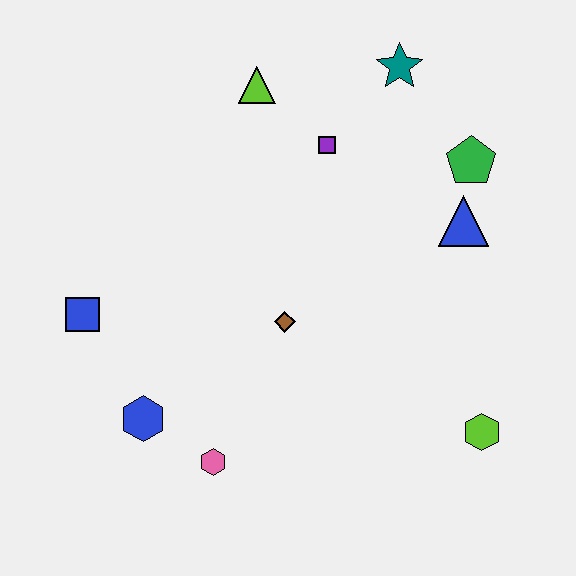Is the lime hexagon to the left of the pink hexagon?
No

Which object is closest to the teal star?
The purple square is closest to the teal star.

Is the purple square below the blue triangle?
No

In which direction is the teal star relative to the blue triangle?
The teal star is above the blue triangle.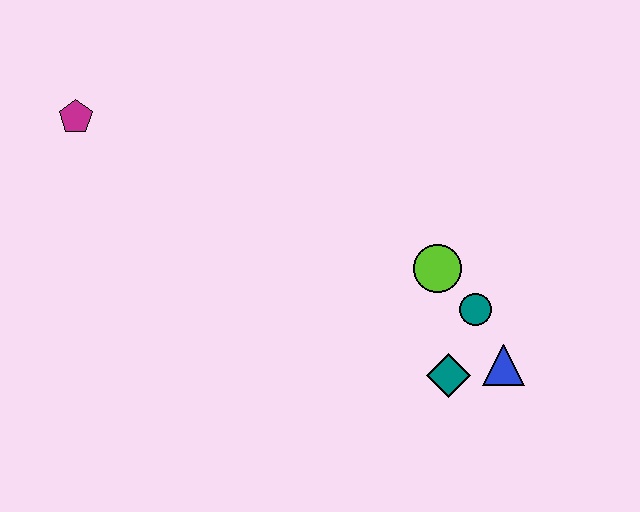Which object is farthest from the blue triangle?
The magenta pentagon is farthest from the blue triangle.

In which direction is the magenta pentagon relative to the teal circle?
The magenta pentagon is to the left of the teal circle.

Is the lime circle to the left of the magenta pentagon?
No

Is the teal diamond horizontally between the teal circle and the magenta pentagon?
Yes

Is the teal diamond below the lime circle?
Yes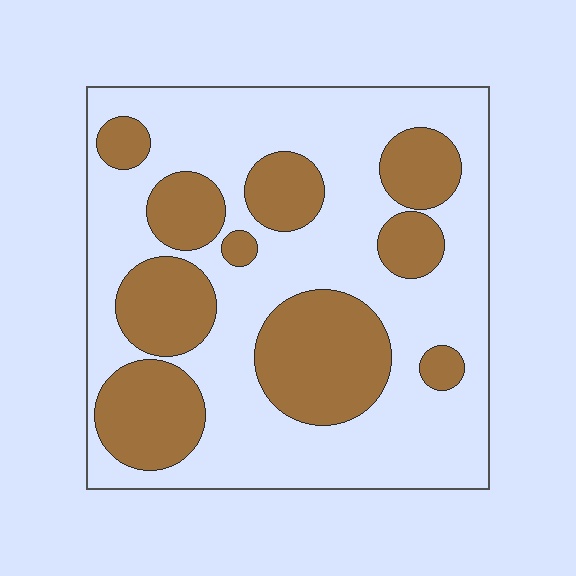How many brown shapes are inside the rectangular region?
10.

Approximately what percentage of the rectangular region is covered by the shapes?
Approximately 35%.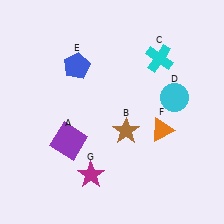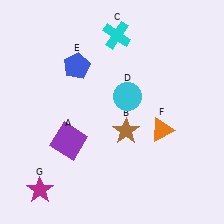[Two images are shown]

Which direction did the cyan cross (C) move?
The cyan cross (C) moved left.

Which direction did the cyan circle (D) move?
The cyan circle (D) moved left.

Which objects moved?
The objects that moved are: the cyan cross (C), the cyan circle (D), the magenta star (G).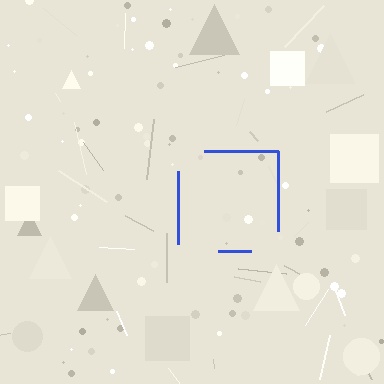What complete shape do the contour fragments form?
The contour fragments form a square.